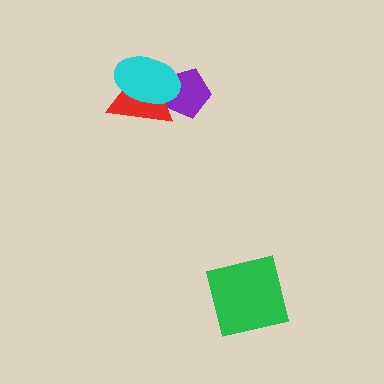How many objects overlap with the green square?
0 objects overlap with the green square.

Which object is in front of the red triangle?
The cyan ellipse is in front of the red triangle.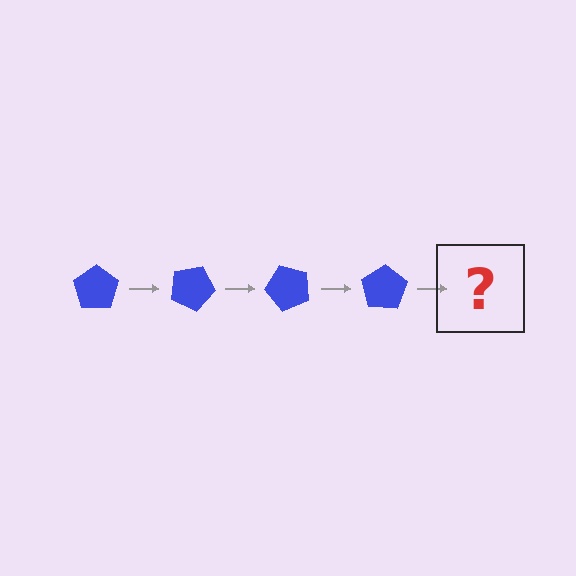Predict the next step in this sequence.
The next step is a blue pentagon rotated 100 degrees.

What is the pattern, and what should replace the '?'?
The pattern is that the pentagon rotates 25 degrees each step. The '?' should be a blue pentagon rotated 100 degrees.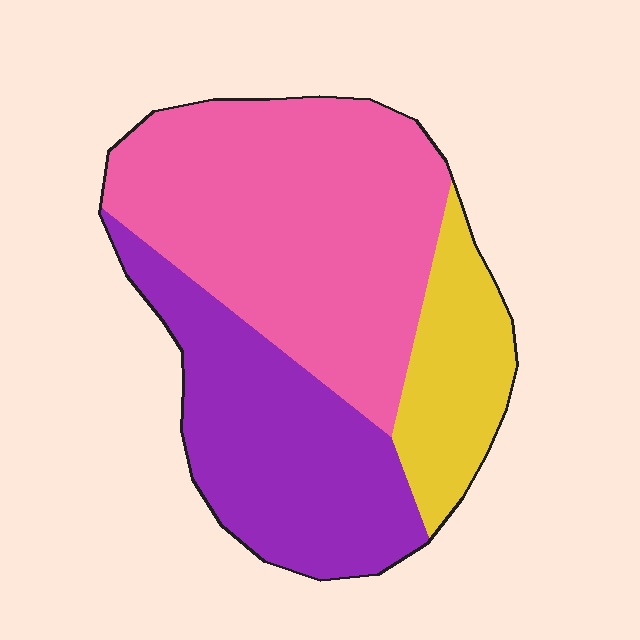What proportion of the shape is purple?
Purple covers 33% of the shape.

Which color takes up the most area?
Pink, at roughly 50%.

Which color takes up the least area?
Yellow, at roughly 15%.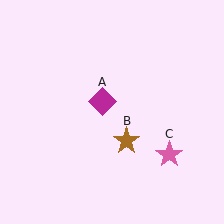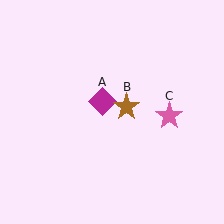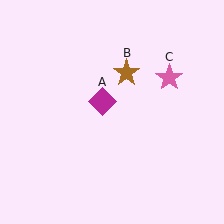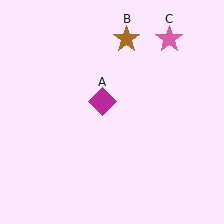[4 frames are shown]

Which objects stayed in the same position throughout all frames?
Magenta diamond (object A) remained stationary.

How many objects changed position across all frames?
2 objects changed position: brown star (object B), pink star (object C).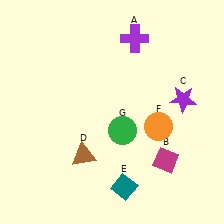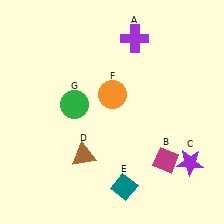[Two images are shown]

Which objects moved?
The objects that moved are: the purple star (C), the orange circle (F), the green circle (G).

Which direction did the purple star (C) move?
The purple star (C) moved down.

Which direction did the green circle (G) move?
The green circle (G) moved left.